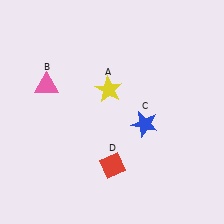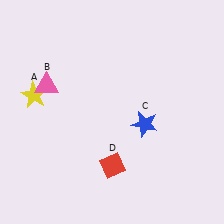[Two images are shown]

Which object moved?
The yellow star (A) moved left.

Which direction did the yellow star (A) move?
The yellow star (A) moved left.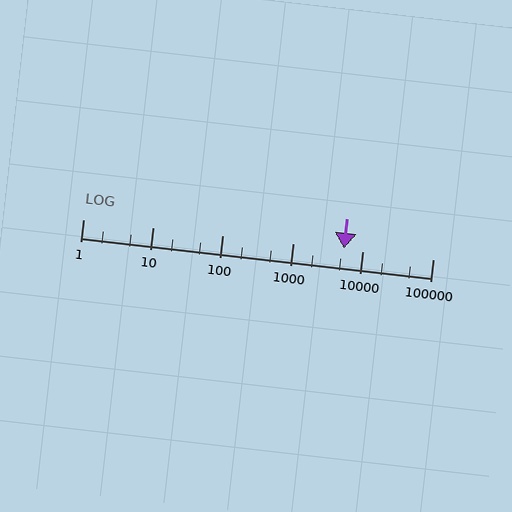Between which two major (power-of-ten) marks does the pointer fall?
The pointer is between 1000 and 10000.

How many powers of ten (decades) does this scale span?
The scale spans 5 decades, from 1 to 100000.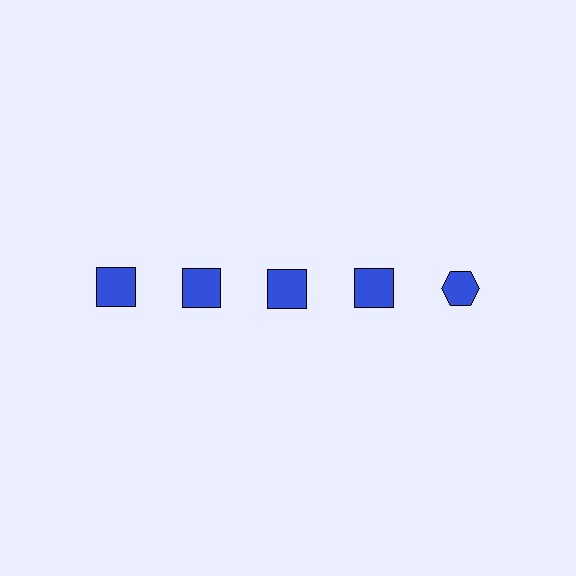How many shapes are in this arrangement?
There are 5 shapes arranged in a grid pattern.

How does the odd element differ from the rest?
It has a different shape: hexagon instead of square.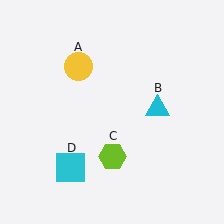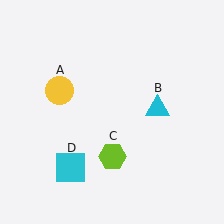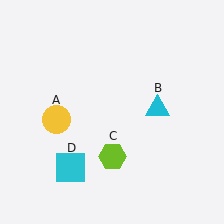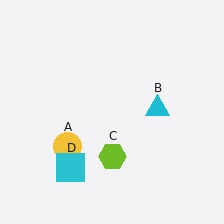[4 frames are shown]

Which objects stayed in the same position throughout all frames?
Cyan triangle (object B) and lime hexagon (object C) and cyan square (object D) remained stationary.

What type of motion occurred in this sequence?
The yellow circle (object A) rotated counterclockwise around the center of the scene.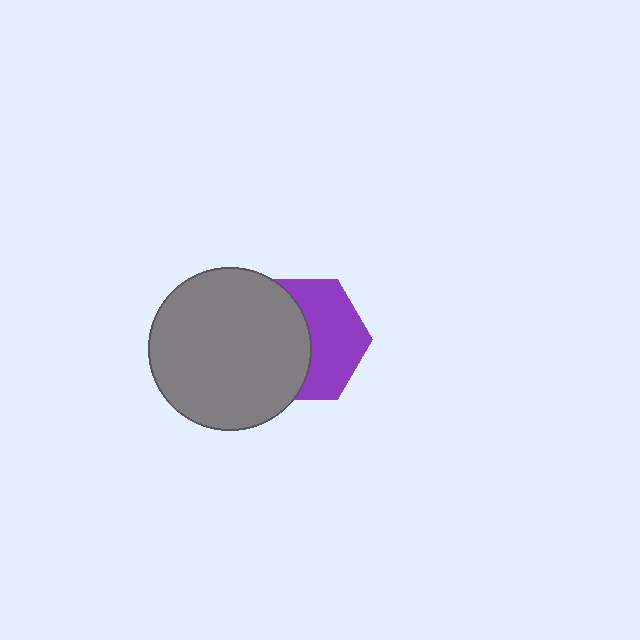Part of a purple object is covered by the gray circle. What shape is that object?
It is a hexagon.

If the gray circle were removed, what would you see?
You would see the complete purple hexagon.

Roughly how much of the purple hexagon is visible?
About half of it is visible (roughly 50%).